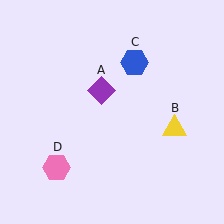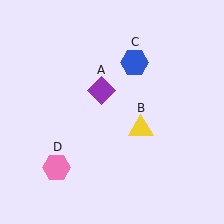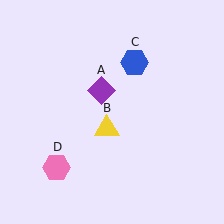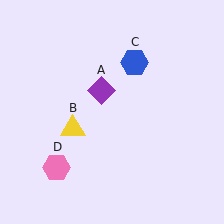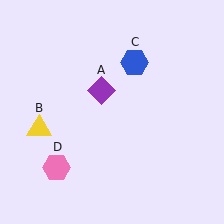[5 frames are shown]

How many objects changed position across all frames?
1 object changed position: yellow triangle (object B).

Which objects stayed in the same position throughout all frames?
Purple diamond (object A) and blue hexagon (object C) and pink hexagon (object D) remained stationary.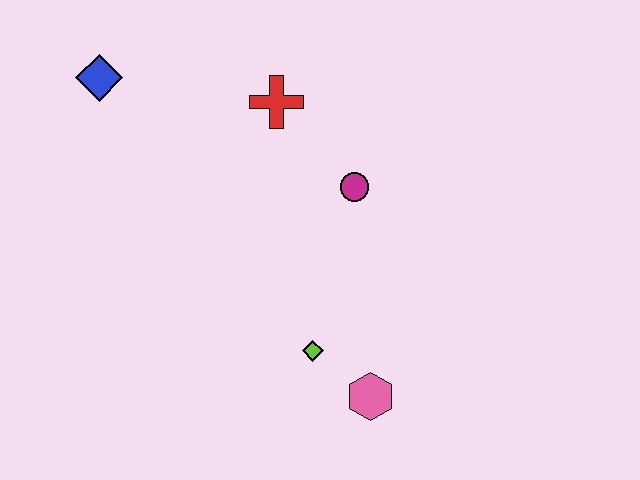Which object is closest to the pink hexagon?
The lime diamond is closest to the pink hexagon.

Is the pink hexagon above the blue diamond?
No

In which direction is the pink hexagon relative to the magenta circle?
The pink hexagon is below the magenta circle.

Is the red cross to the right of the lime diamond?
No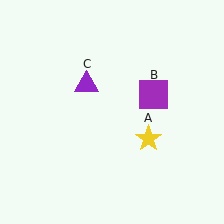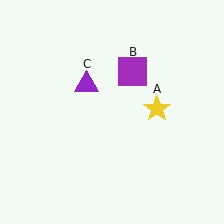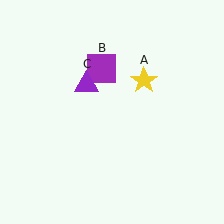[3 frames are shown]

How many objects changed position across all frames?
2 objects changed position: yellow star (object A), purple square (object B).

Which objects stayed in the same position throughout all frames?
Purple triangle (object C) remained stationary.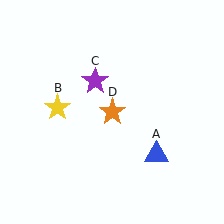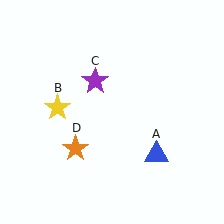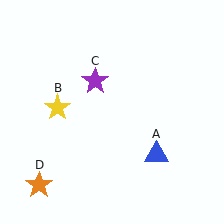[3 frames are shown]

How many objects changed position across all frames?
1 object changed position: orange star (object D).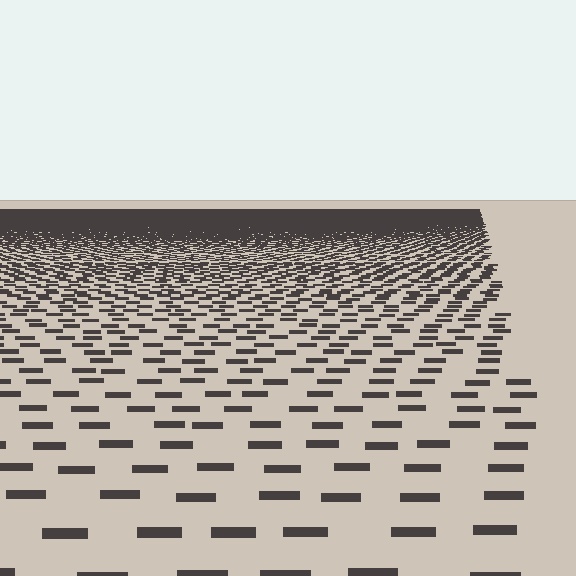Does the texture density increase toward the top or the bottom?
Density increases toward the top.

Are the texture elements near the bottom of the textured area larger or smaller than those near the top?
Larger. Near the bottom, elements are closer to the viewer and appear at a bigger on-screen size.